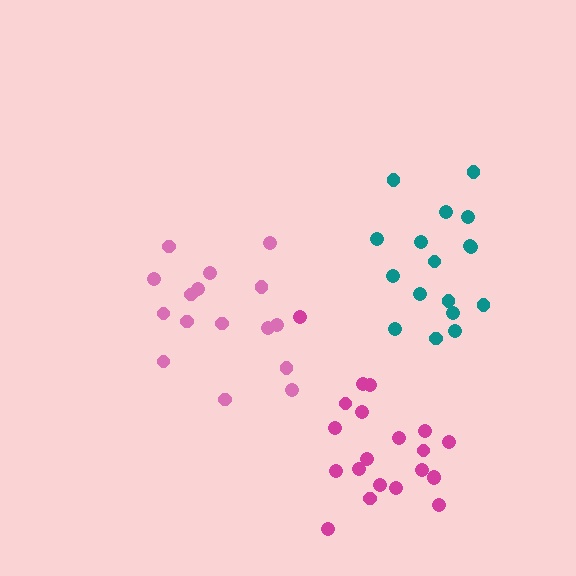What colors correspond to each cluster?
The clusters are colored: teal, pink, magenta.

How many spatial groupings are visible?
There are 3 spatial groupings.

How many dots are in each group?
Group 1: 17 dots, Group 2: 16 dots, Group 3: 21 dots (54 total).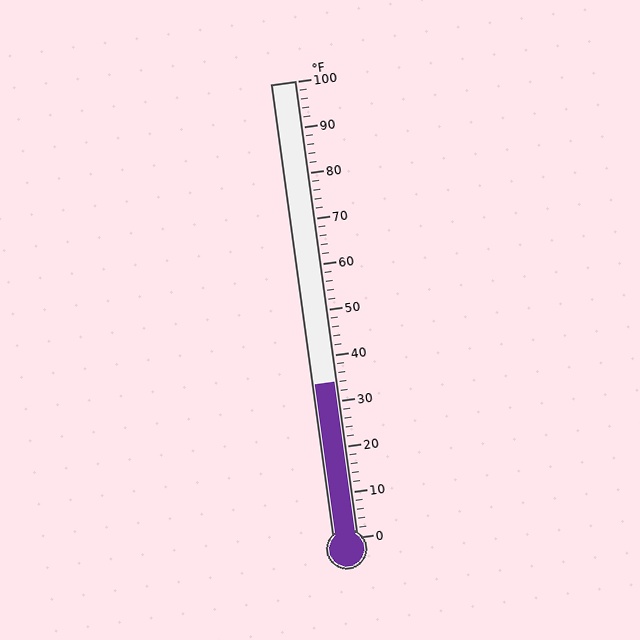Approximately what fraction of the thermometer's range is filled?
The thermometer is filled to approximately 35% of its range.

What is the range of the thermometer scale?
The thermometer scale ranges from 0°F to 100°F.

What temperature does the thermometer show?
The thermometer shows approximately 34°F.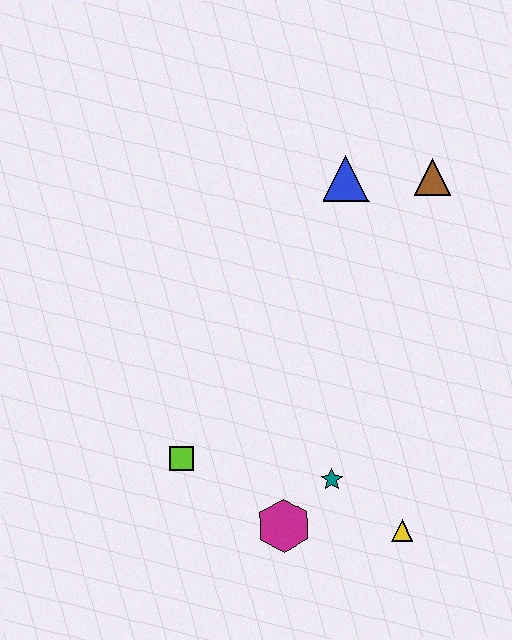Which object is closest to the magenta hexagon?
The teal star is closest to the magenta hexagon.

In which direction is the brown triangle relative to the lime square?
The brown triangle is above the lime square.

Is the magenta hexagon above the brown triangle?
No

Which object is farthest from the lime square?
The brown triangle is farthest from the lime square.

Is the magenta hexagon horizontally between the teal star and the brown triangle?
No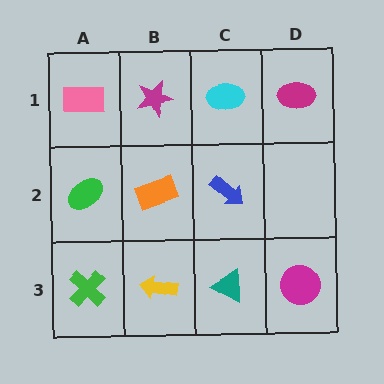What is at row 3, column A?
A green cross.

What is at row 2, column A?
A green ellipse.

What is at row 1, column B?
A magenta star.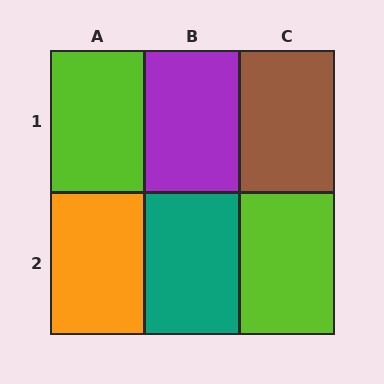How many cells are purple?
1 cell is purple.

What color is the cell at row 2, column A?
Orange.